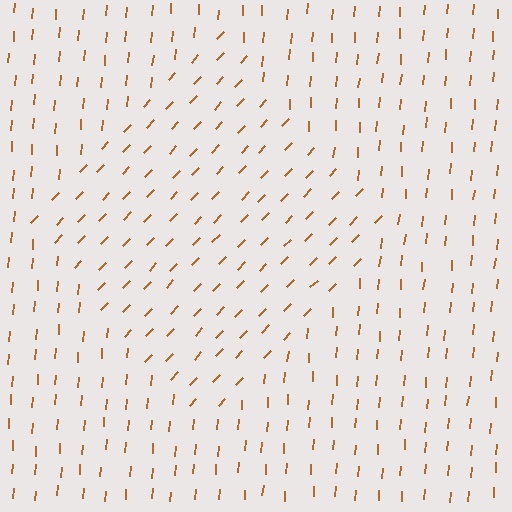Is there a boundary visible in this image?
Yes, there is a texture boundary formed by a change in line orientation.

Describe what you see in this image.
The image is filled with small brown line segments. A diamond region in the image has lines oriented differently from the surrounding lines, creating a visible texture boundary.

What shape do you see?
I see a diamond.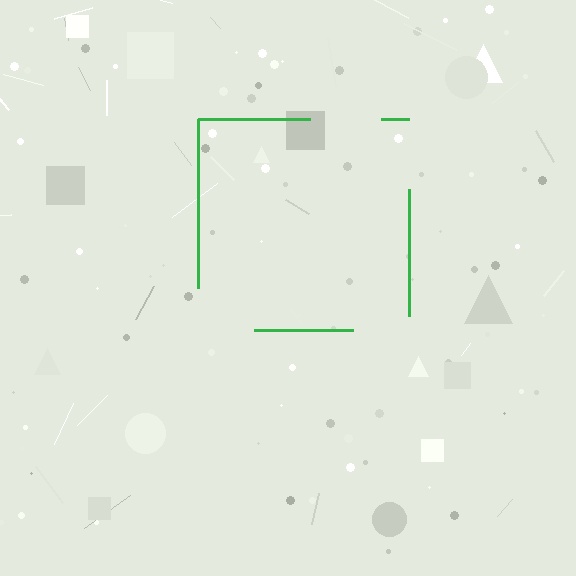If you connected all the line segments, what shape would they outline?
They would outline a square.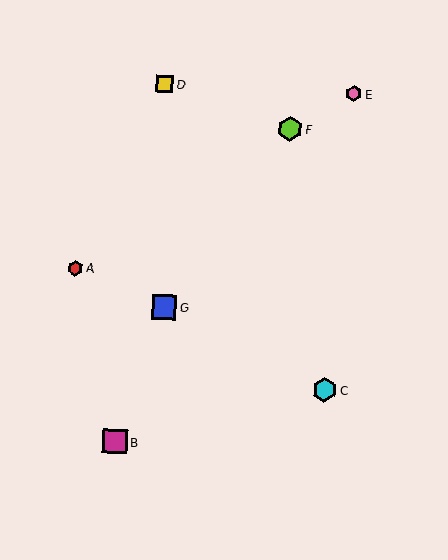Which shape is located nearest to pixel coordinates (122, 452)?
The magenta square (labeled B) at (115, 441) is nearest to that location.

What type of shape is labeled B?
Shape B is a magenta square.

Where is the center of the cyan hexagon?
The center of the cyan hexagon is at (324, 390).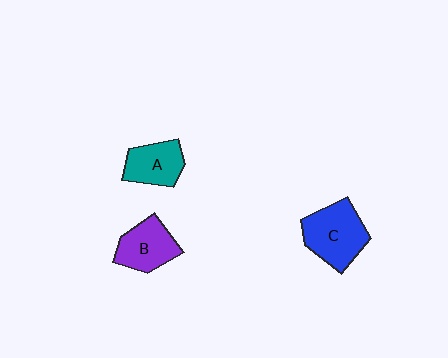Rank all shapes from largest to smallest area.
From largest to smallest: C (blue), B (purple), A (teal).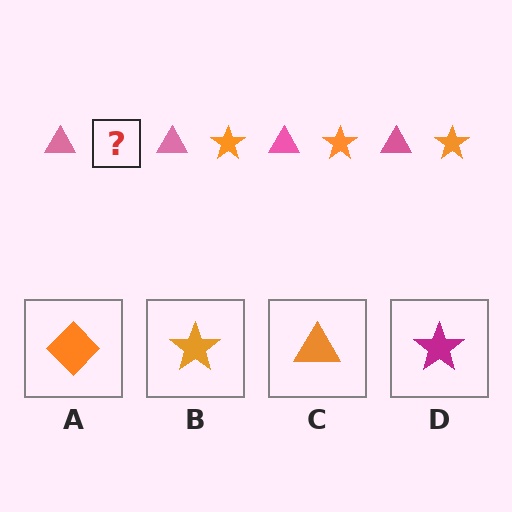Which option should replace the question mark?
Option B.